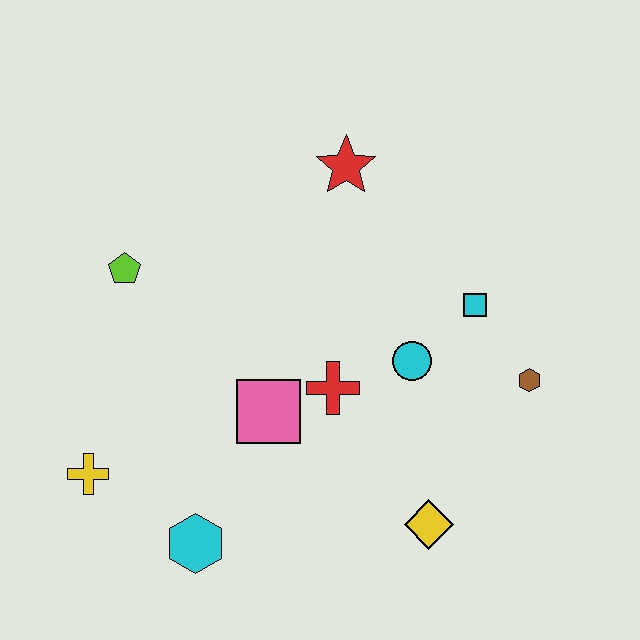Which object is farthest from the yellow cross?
The brown hexagon is farthest from the yellow cross.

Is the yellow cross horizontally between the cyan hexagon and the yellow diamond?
No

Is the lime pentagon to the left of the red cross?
Yes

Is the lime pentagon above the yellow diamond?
Yes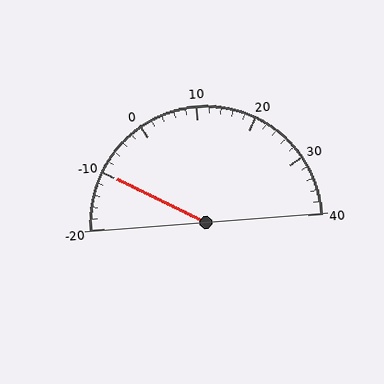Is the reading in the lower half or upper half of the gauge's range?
The reading is in the lower half of the range (-20 to 40).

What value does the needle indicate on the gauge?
The needle indicates approximately -10.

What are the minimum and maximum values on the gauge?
The gauge ranges from -20 to 40.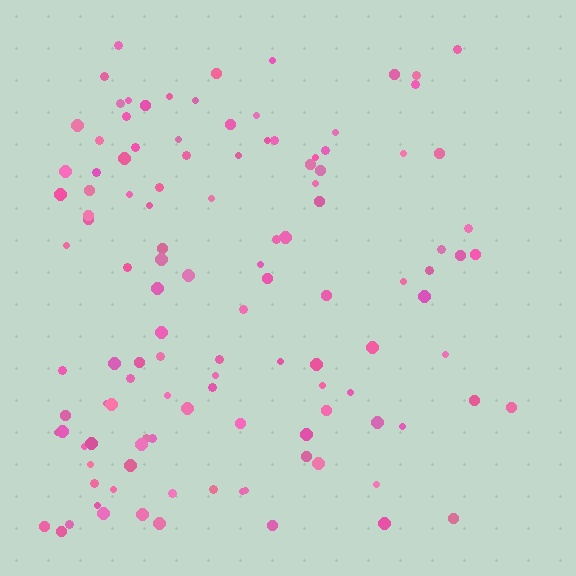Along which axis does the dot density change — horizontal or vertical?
Horizontal.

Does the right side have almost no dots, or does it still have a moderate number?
Still a moderate number, just noticeably fewer than the left.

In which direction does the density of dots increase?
From right to left, with the left side densest.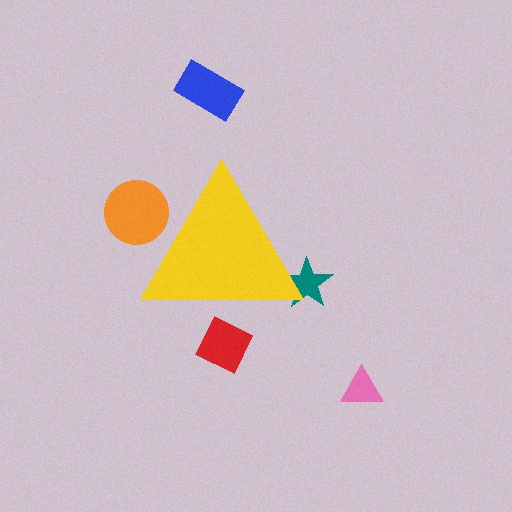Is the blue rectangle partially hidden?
No, the blue rectangle is fully visible.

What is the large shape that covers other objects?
A yellow triangle.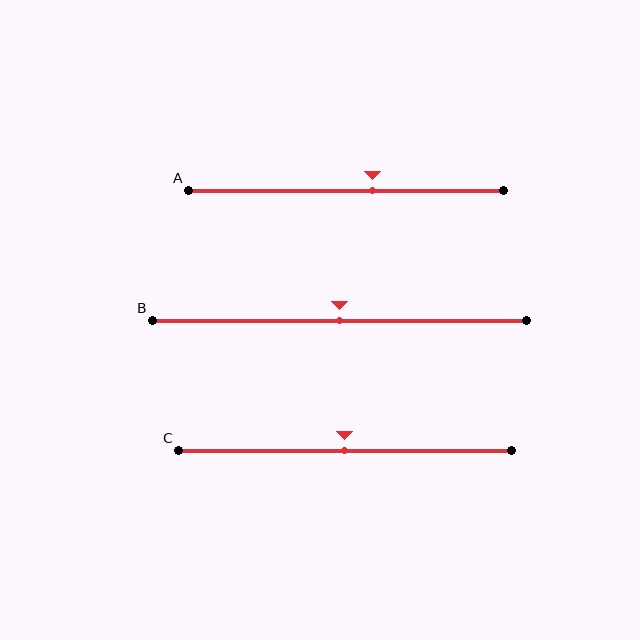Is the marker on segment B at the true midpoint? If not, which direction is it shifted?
Yes, the marker on segment B is at the true midpoint.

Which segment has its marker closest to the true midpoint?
Segment B has its marker closest to the true midpoint.